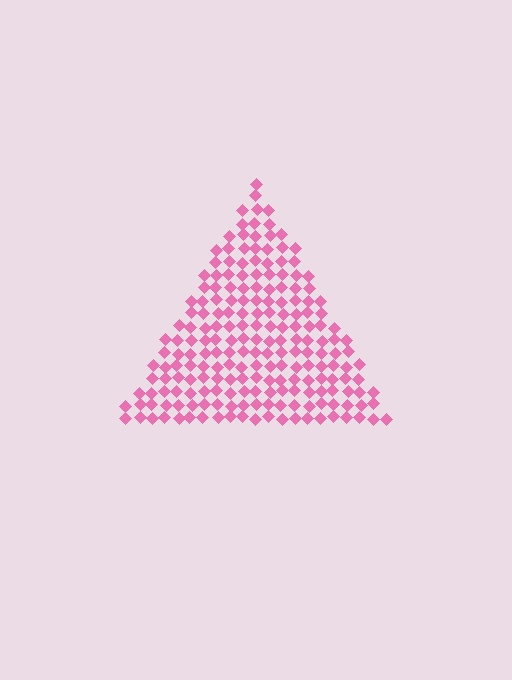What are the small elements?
The small elements are diamonds.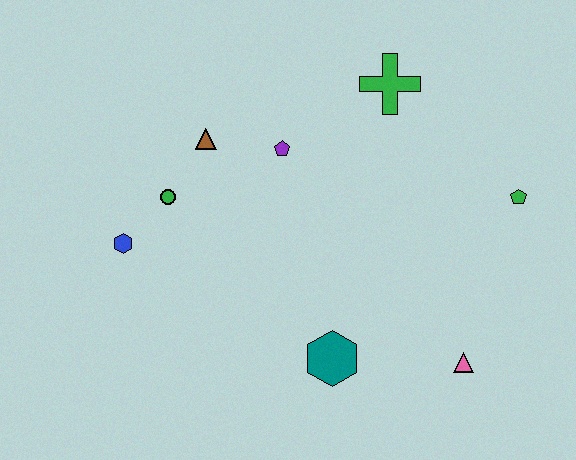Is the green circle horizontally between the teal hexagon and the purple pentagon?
No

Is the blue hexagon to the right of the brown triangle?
No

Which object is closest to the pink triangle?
The teal hexagon is closest to the pink triangle.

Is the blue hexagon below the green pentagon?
Yes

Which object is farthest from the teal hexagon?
The green cross is farthest from the teal hexagon.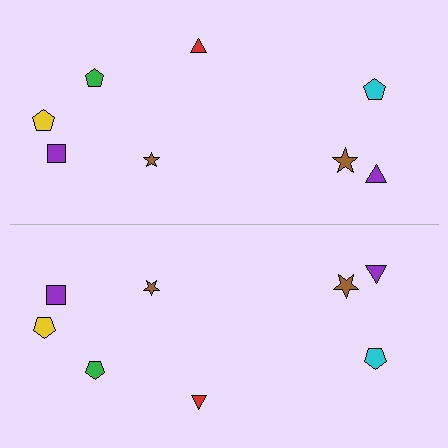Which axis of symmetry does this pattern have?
The pattern has a horizontal axis of symmetry running through the center of the image.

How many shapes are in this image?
There are 16 shapes in this image.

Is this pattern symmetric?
Yes, this pattern has bilateral (reflection) symmetry.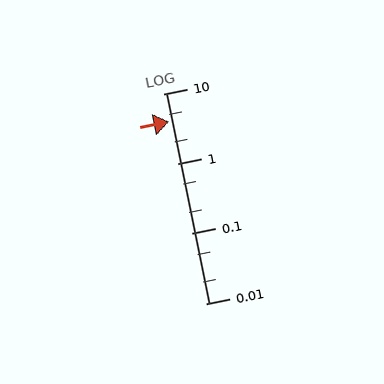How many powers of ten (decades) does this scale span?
The scale spans 3 decades, from 0.01 to 10.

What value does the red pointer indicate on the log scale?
The pointer indicates approximately 4.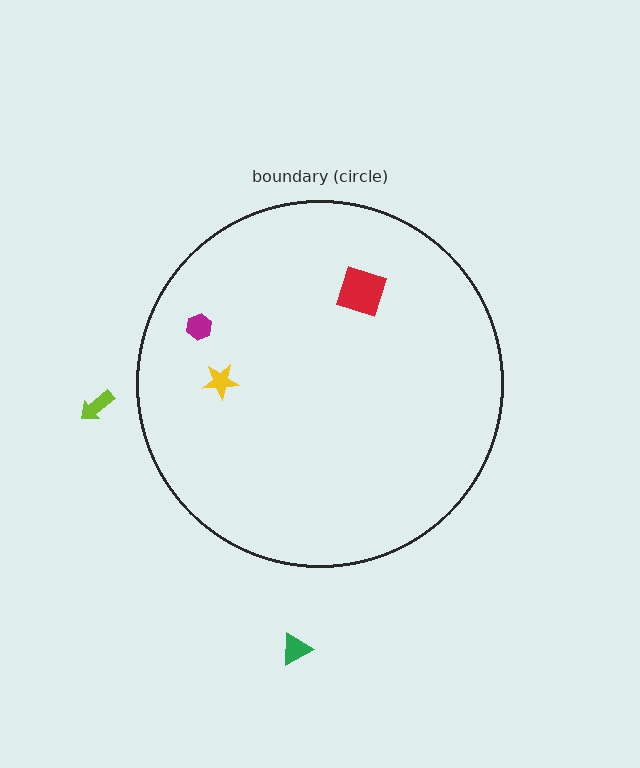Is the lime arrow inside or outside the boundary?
Outside.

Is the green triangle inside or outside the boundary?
Outside.